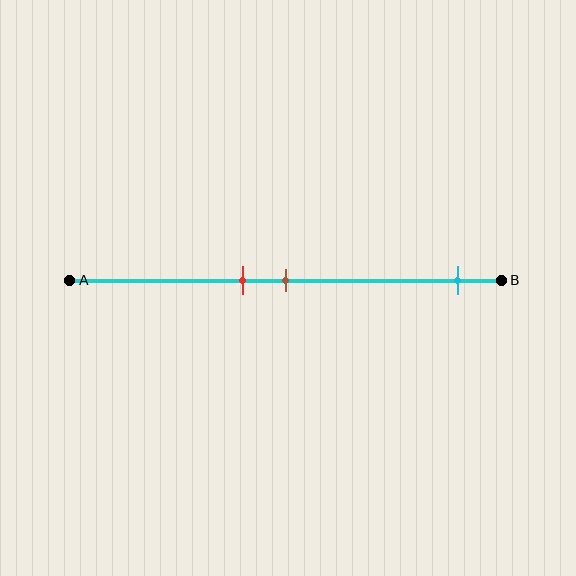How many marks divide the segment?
There are 3 marks dividing the segment.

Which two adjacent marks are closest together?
The red and brown marks are the closest adjacent pair.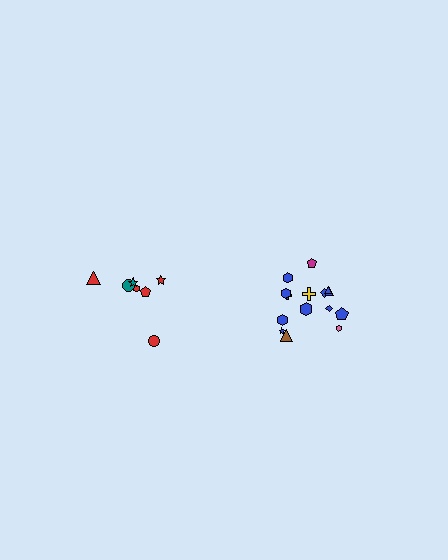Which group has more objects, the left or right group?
The right group.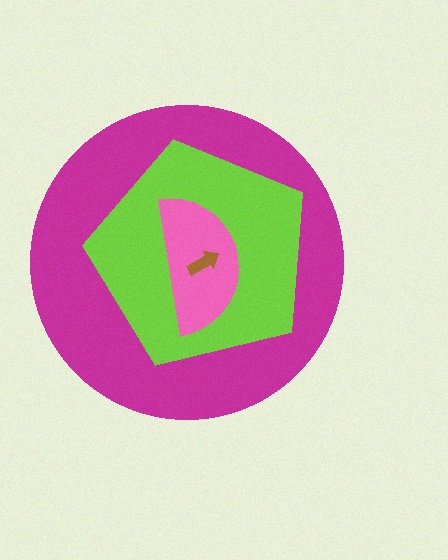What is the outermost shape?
The magenta circle.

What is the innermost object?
The brown arrow.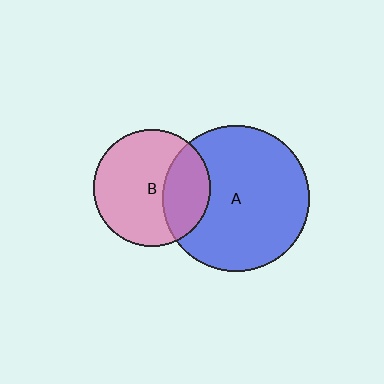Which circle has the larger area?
Circle A (blue).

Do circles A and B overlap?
Yes.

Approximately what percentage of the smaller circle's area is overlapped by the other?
Approximately 30%.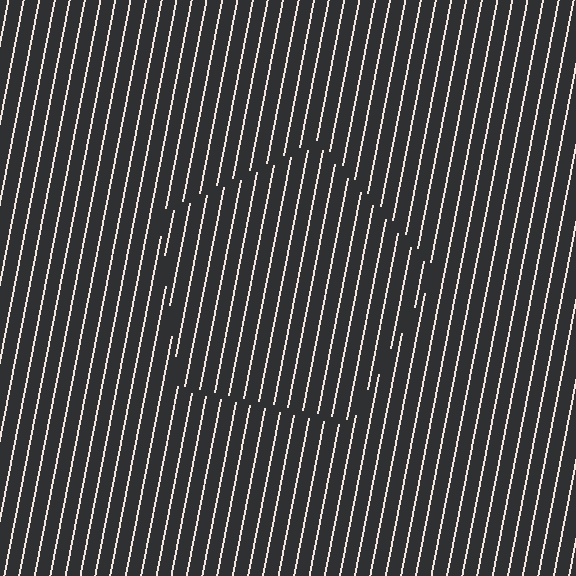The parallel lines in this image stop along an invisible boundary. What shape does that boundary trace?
An illusory pentagon. The interior of the shape contains the same grating, shifted by half a period — the contour is defined by the phase discontinuity where line-ends from the inner and outer gratings abut.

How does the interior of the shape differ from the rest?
The interior of the shape contains the same grating, shifted by half a period — the contour is defined by the phase discontinuity where line-ends from the inner and outer gratings abut.